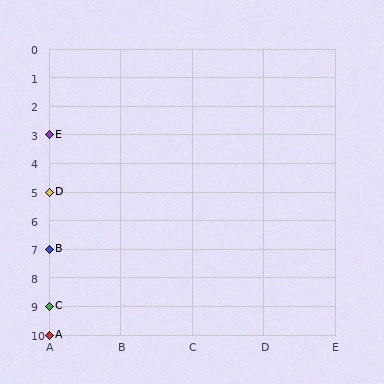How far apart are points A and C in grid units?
Points A and C are 1 row apart.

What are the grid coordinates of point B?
Point B is at grid coordinates (A, 7).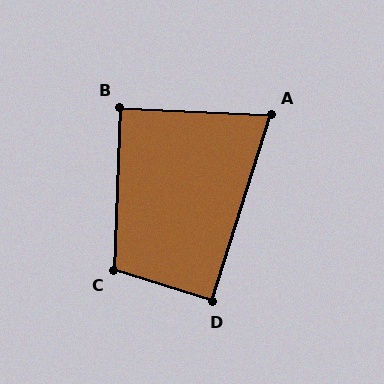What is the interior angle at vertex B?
Approximately 90 degrees (approximately right).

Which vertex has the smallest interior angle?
A, at approximately 75 degrees.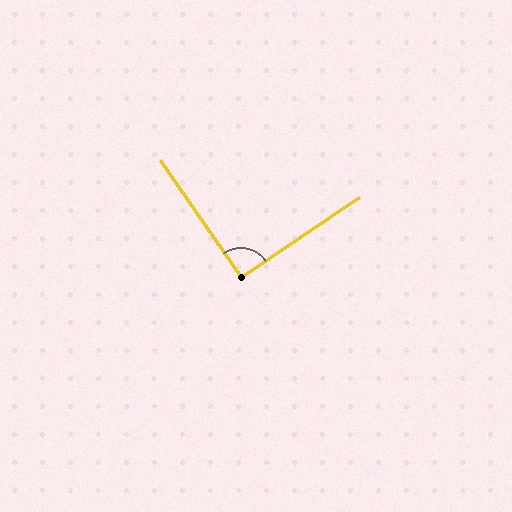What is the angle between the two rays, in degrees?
Approximately 90 degrees.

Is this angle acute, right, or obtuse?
It is approximately a right angle.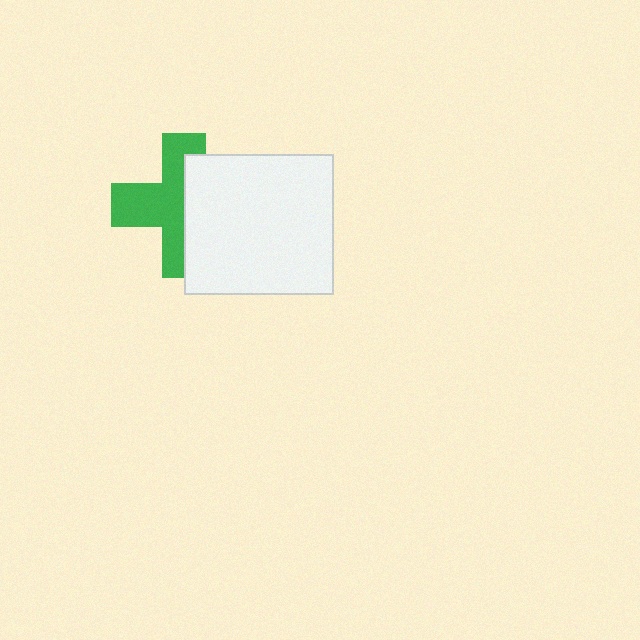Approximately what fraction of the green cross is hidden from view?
Roughly 46% of the green cross is hidden behind the white rectangle.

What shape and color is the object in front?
The object in front is a white rectangle.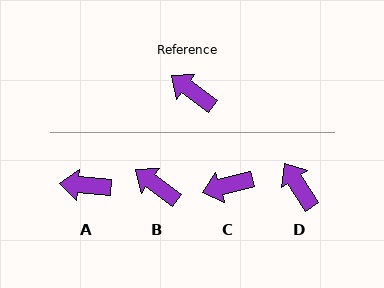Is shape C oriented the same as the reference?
No, it is off by about 52 degrees.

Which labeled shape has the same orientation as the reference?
B.